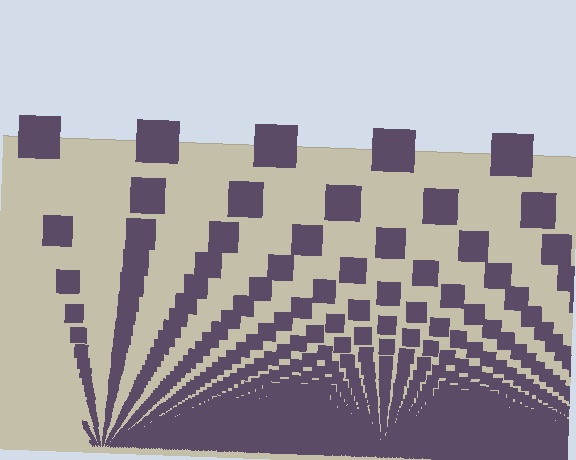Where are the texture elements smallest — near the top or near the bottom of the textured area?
Near the bottom.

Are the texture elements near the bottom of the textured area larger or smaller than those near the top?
Smaller. The gradient is inverted — elements near the bottom are smaller and denser.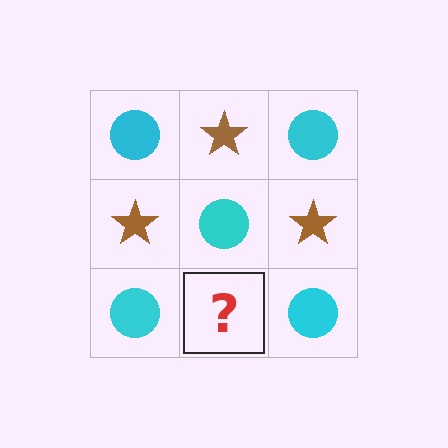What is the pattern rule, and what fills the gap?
The rule is that it alternates cyan circle and brown star in a checkerboard pattern. The gap should be filled with a brown star.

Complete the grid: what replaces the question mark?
The question mark should be replaced with a brown star.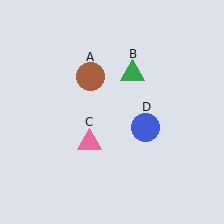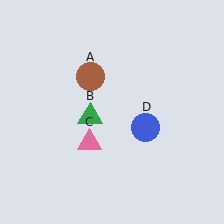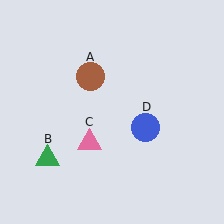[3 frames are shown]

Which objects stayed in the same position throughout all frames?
Brown circle (object A) and pink triangle (object C) and blue circle (object D) remained stationary.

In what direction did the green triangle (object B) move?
The green triangle (object B) moved down and to the left.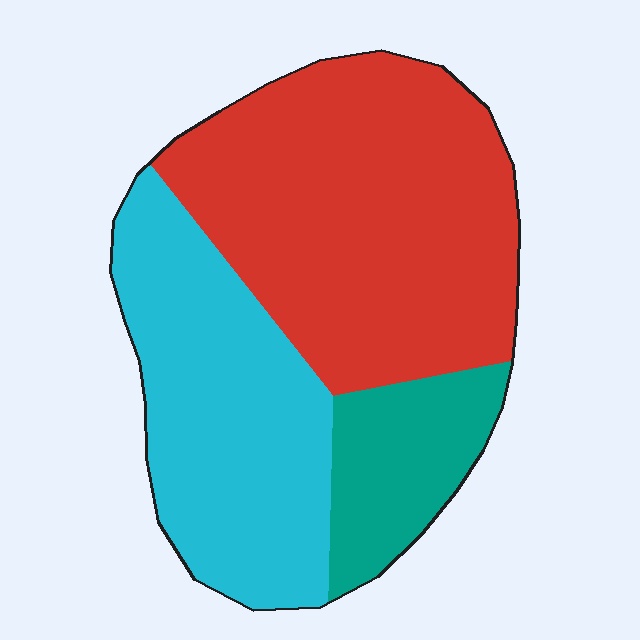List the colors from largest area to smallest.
From largest to smallest: red, cyan, teal.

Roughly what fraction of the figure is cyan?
Cyan covers roughly 35% of the figure.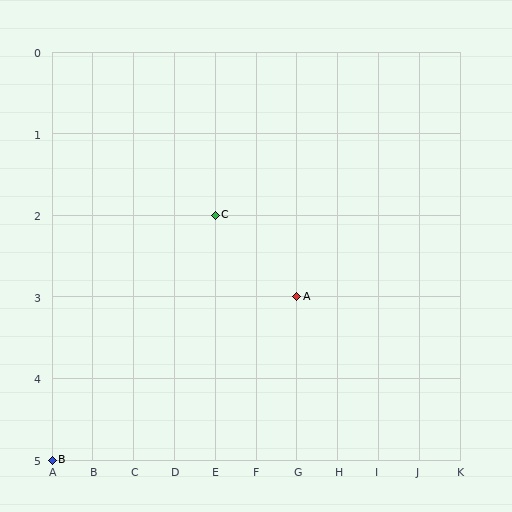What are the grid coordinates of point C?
Point C is at grid coordinates (E, 2).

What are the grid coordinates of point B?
Point B is at grid coordinates (A, 5).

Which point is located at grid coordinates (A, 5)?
Point B is at (A, 5).